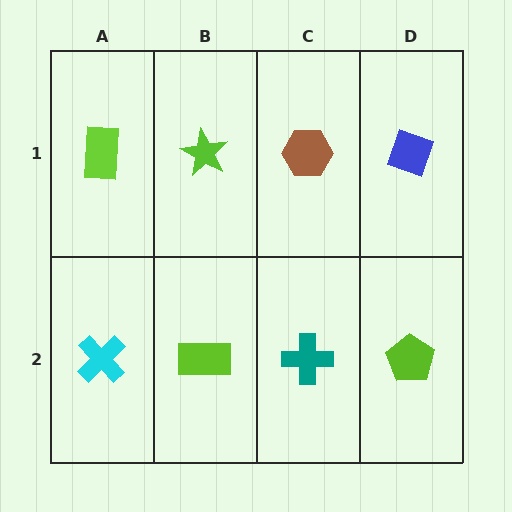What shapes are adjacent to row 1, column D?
A lime pentagon (row 2, column D), a brown hexagon (row 1, column C).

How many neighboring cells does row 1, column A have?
2.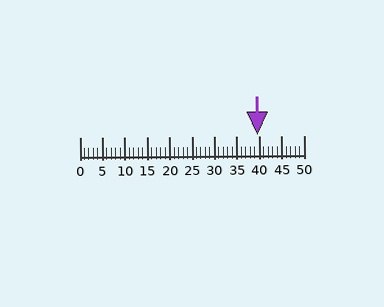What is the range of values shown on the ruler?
The ruler shows values from 0 to 50.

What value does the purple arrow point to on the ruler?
The purple arrow points to approximately 40.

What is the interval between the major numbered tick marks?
The major tick marks are spaced 5 units apart.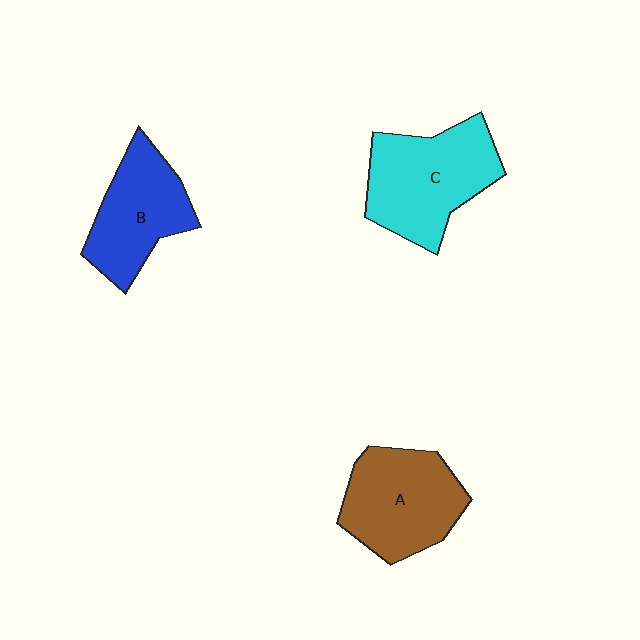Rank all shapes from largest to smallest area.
From largest to smallest: C (cyan), A (brown), B (blue).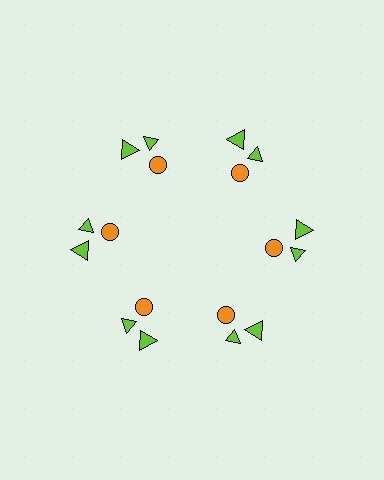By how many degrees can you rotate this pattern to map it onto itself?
The pattern maps onto itself every 60 degrees of rotation.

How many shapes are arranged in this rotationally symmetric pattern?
There are 18 shapes, arranged in 6 groups of 3.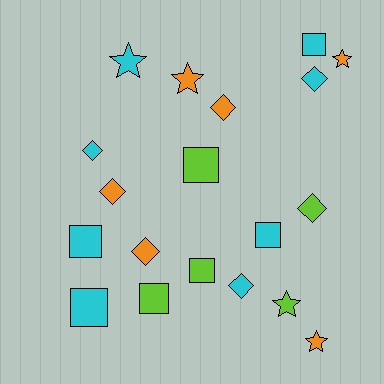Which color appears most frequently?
Cyan, with 8 objects.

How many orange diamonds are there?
There are 3 orange diamonds.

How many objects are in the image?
There are 19 objects.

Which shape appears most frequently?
Square, with 7 objects.